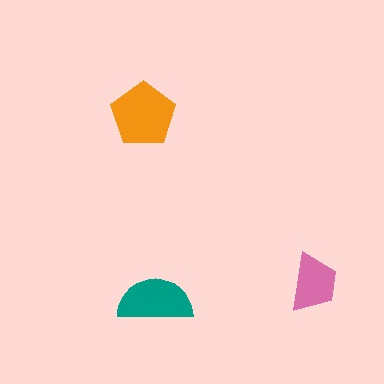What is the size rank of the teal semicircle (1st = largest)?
2nd.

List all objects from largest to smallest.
The orange pentagon, the teal semicircle, the pink trapezoid.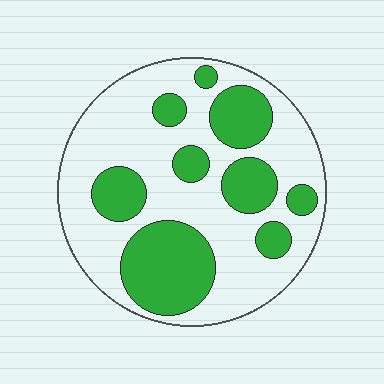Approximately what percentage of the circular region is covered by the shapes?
Approximately 35%.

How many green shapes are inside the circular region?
9.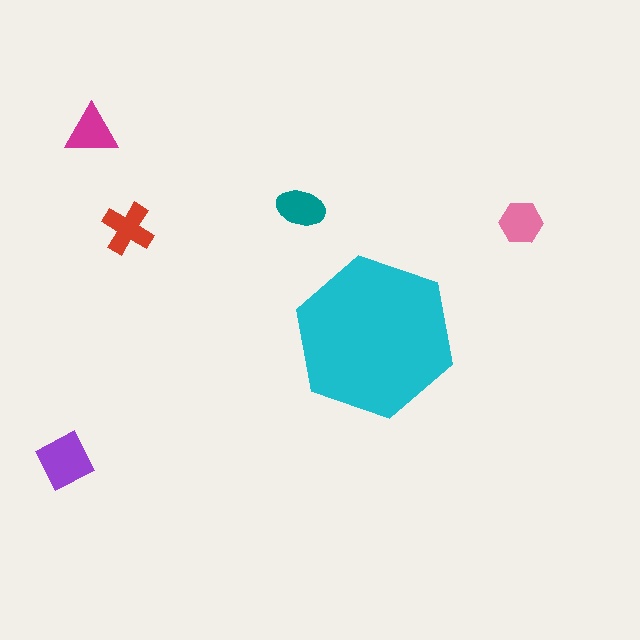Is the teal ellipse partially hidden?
No, the teal ellipse is fully visible.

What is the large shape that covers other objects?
A cyan hexagon.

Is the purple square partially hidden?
No, the purple square is fully visible.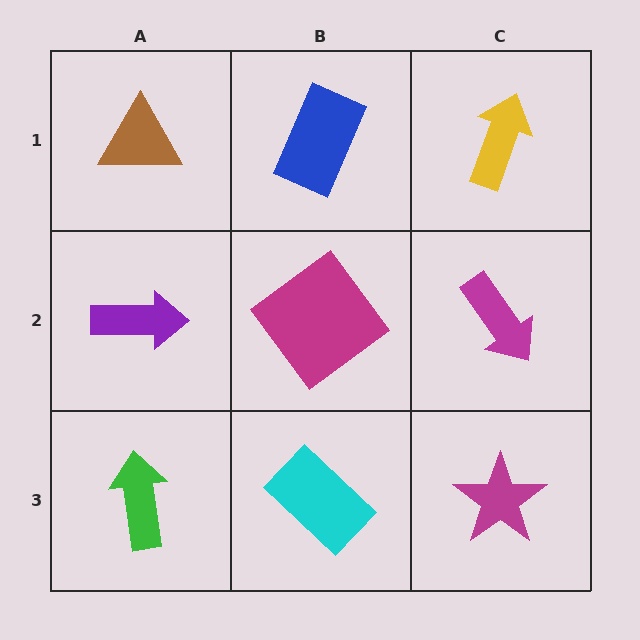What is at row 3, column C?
A magenta star.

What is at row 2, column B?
A magenta diamond.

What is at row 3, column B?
A cyan rectangle.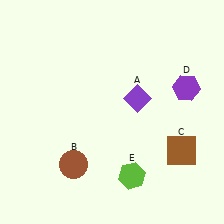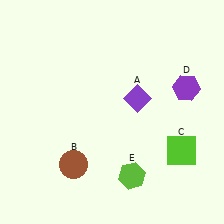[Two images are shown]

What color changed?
The square (C) changed from brown in Image 1 to lime in Image 2.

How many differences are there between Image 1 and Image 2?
There is 1 difference between the two images.